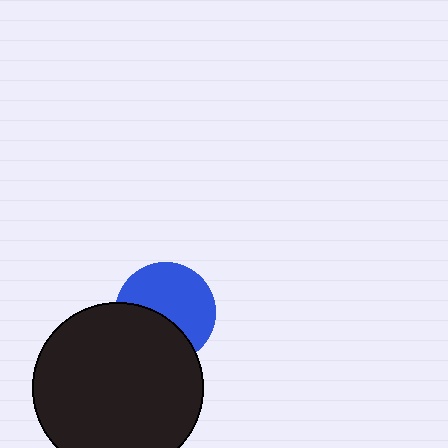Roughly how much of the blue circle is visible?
About half of it is visible (roughly 60%).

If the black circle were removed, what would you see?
You would see the complete blue circle.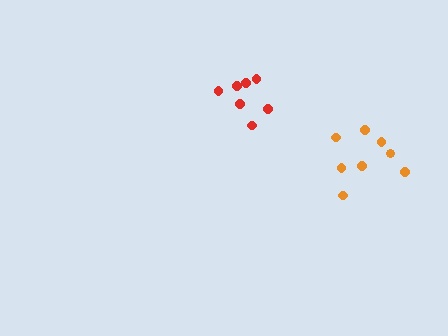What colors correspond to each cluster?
The clusters are colored: red, orange.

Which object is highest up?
The red cluster is topmost.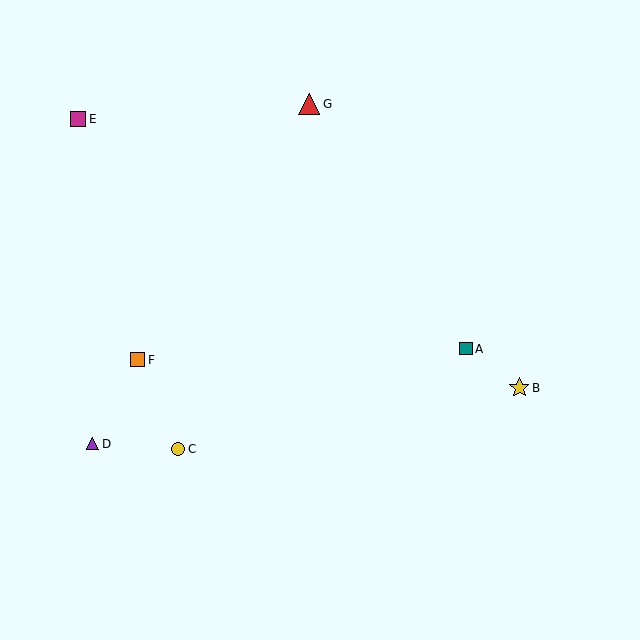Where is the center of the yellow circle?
The center of the yellow circle is at (178, 449).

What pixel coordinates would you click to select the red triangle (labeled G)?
Click at (309, 104) to select the red triangle G.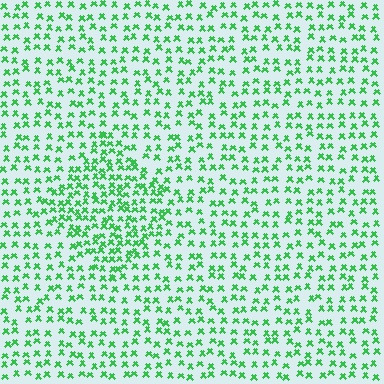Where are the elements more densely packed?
The elements are more densely packed inside the diamond boundary.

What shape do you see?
I see a diamond.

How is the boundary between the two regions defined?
The boundary is defined by a change in element density (approximately 1.7x ratio). All elements are the same color, size, and shape.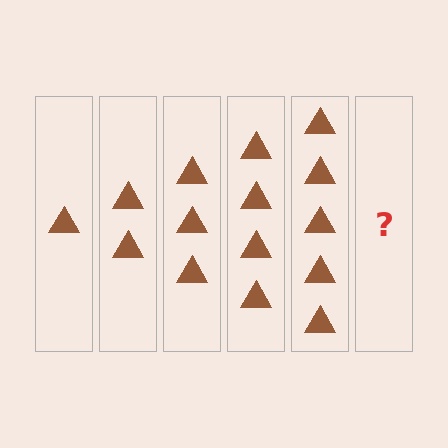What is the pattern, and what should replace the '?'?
The pattern is that each step adds one more triangle. The '?' should be 6 triangles.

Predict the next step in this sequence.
The next step is 6 triangles.